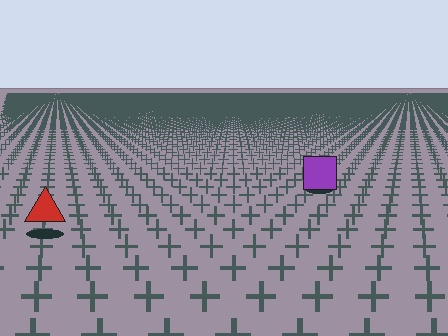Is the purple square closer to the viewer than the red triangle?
No. The red triangle is closer — you can tell from the texture gradient: the ground texture is coarser near it.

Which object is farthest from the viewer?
The purple square is farthest from the viewer. It appears smaller and the ground texture around it is denser.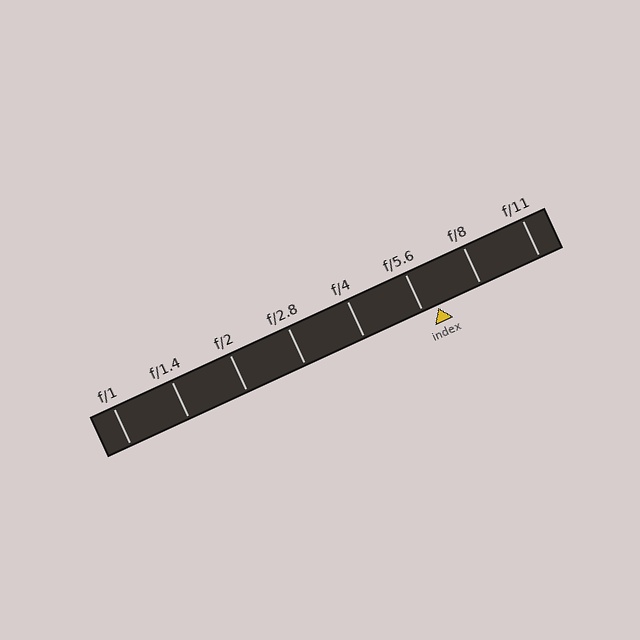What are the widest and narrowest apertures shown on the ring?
The widest aperture shown is f/1 and the narrowest is f/11.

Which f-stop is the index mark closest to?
The index mark is closest to f/5.6.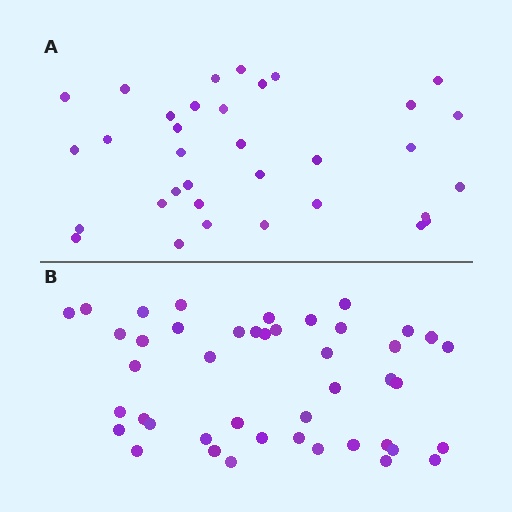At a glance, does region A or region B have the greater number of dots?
Region B (the bottom region) has more dots.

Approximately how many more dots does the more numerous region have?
Region B has roughly 10 or so more dots than region A.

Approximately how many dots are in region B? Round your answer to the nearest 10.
About 40 dots. (The exact count is 44, which rounds to 40.)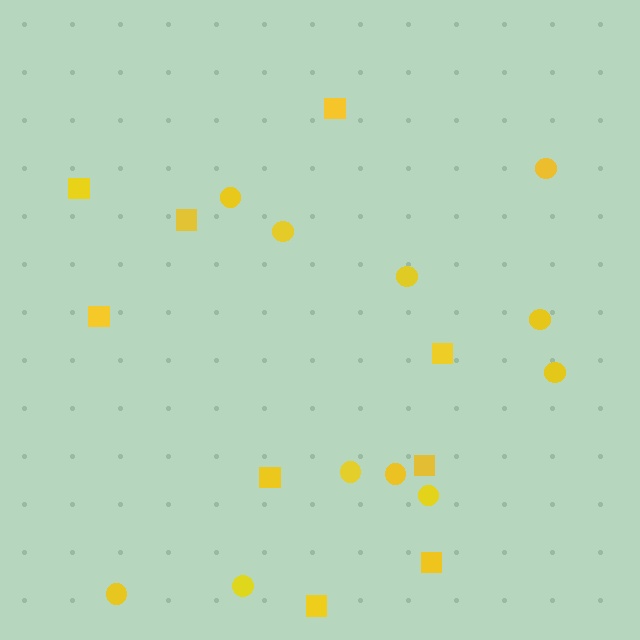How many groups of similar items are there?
There are 2 groups: one group of circles (11) and one group of squares (9).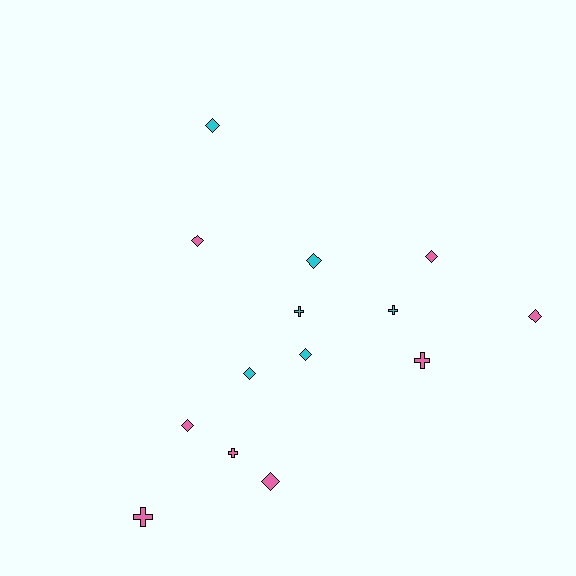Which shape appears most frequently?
Diamond, with 9 objects.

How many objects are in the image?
There are 14 objects.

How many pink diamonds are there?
There are 5 pink diamonds.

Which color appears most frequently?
Pink, with 8 objects.